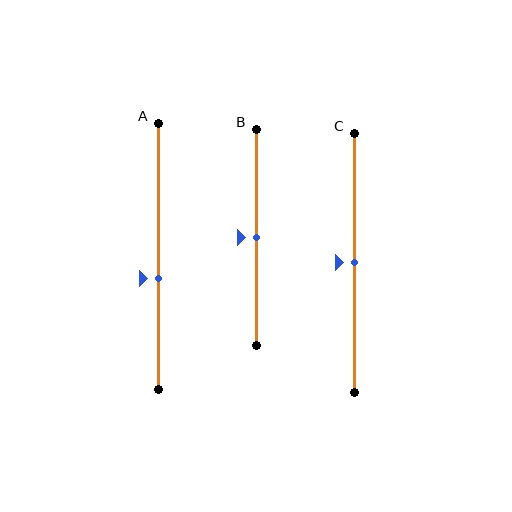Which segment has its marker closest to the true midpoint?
Segment B has its marker closest to the true midpoint.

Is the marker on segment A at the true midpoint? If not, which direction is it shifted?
No, the marker on segment A is shifted downward by about 8% of the segment length.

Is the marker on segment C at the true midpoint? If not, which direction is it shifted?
Yes, the marker on segment C is at the true midpoint.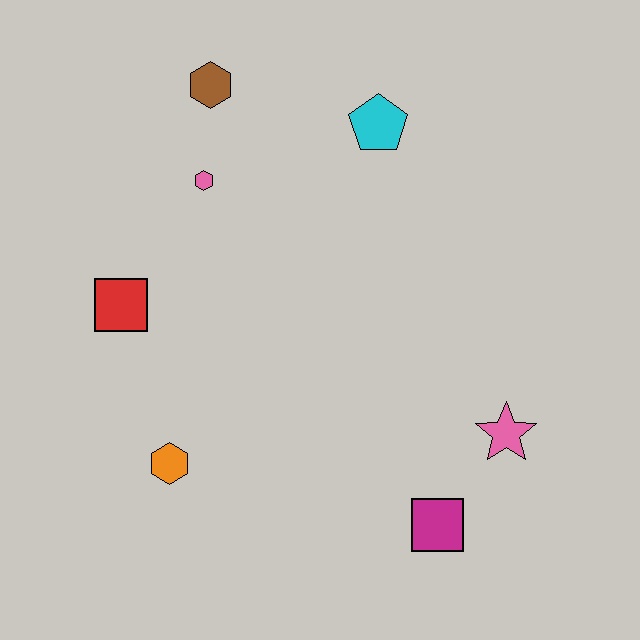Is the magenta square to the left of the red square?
No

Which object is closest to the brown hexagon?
The pink hexagon is closest to the brown hexagon.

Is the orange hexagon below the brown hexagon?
Yes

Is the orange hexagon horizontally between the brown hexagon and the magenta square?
No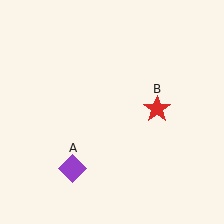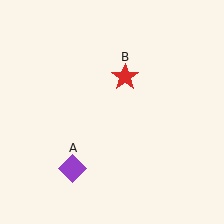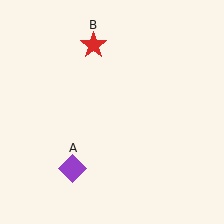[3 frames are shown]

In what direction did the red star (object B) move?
The red star (object B) moved up and to the left.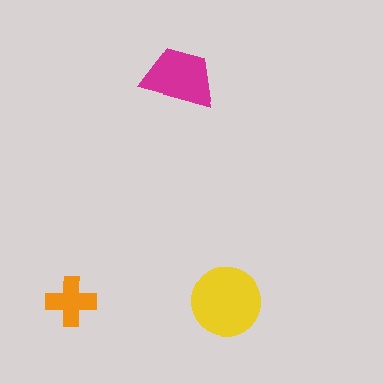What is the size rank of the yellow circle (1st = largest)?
1st.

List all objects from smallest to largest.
The orange cross, the magenta trapezoid, the yellow circle.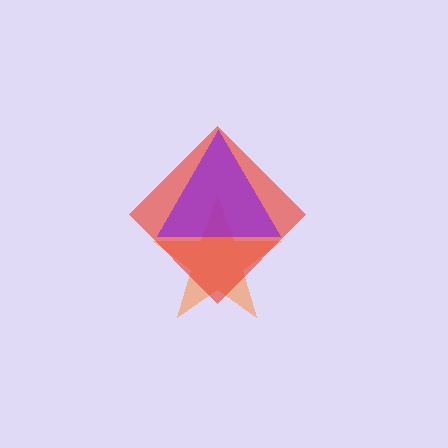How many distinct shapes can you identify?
There are 3 distinct shapes: an orange star, a red diamond, a purple triangle.